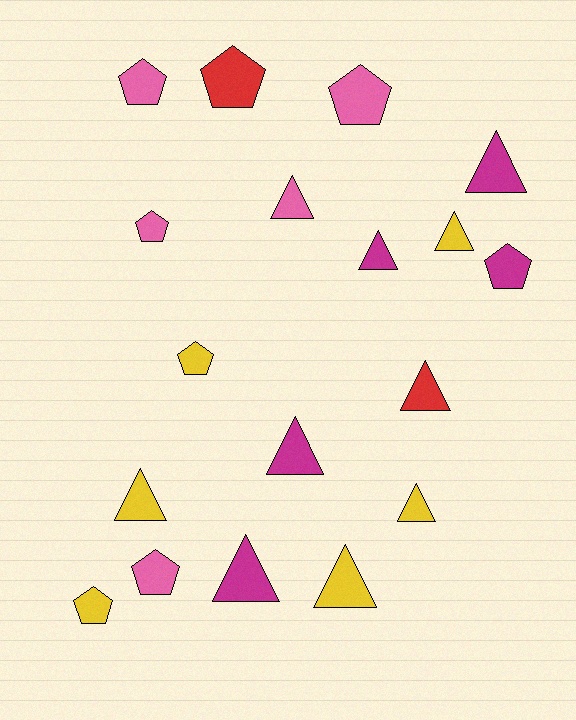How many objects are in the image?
There are 18 objects.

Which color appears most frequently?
Yellow, with 6 objects.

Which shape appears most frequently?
Triangle, with 10 objects.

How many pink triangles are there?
There is 1 pink triangle.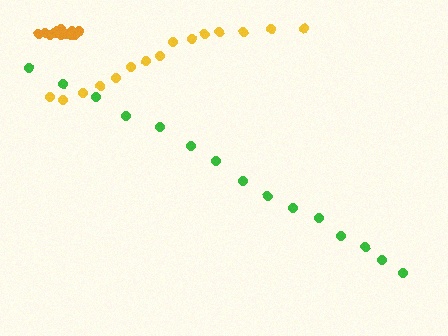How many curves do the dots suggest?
There are 3 distinct paths.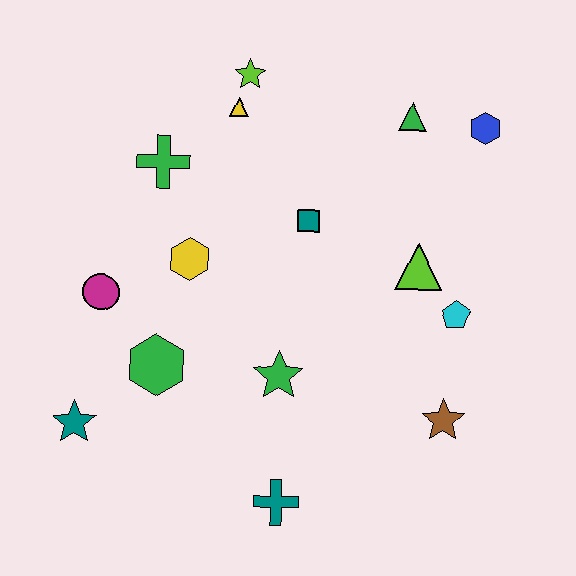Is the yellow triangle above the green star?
Yes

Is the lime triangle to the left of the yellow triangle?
No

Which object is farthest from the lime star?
The teal cross is farthest from the lime star.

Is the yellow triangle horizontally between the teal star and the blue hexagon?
Yes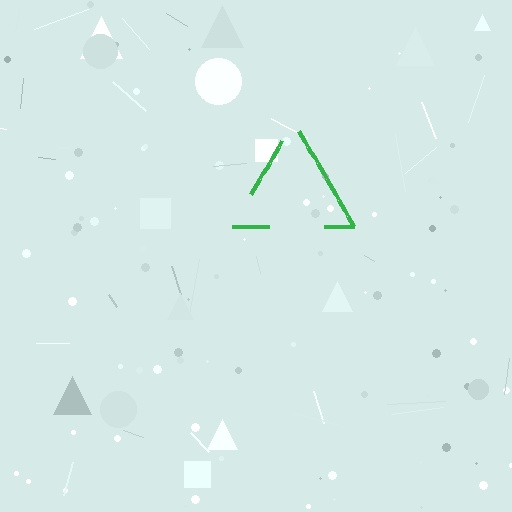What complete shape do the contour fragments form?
The contour fragments form a triangle.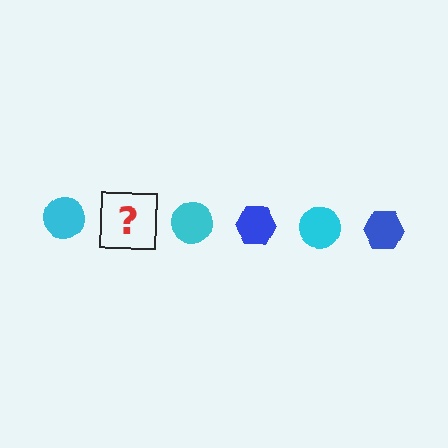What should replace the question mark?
The question mark should be replaced with a blue hexagon.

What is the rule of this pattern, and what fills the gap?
The rule is that the pattern alternates between cyan circle and blue hexagon. The gap should be filled with a blue hexagon.